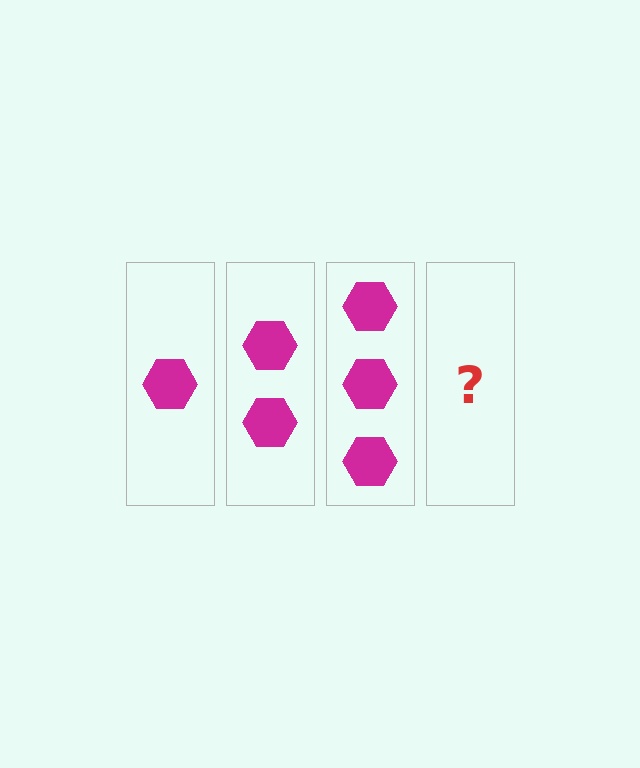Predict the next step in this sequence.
The next step is 4 hexagons.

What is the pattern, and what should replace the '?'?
The pattern is that each step adds one more hexagon. The '?' should be 4 hexagons.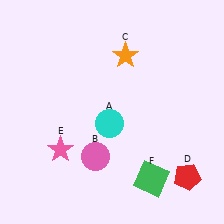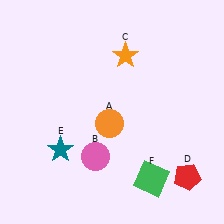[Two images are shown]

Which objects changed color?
A changed from cyan to orange. E changed from pink to teal.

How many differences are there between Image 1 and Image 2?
There are 2 differences between the two images.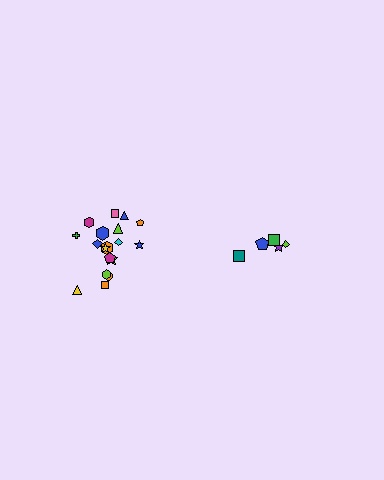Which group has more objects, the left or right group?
The left group.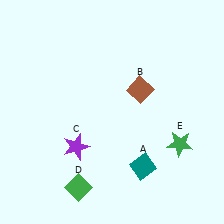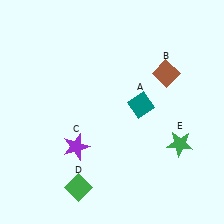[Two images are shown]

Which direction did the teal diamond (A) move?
The teal diamond (A) moved up.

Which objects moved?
The objects that moved are: the teal diamond (A), the brown diamond (B).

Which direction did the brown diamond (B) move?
The brown diamond (B) moved right.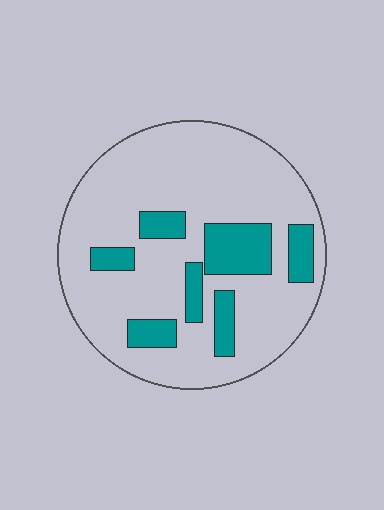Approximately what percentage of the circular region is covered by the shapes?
Approximately 20%.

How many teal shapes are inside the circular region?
7.